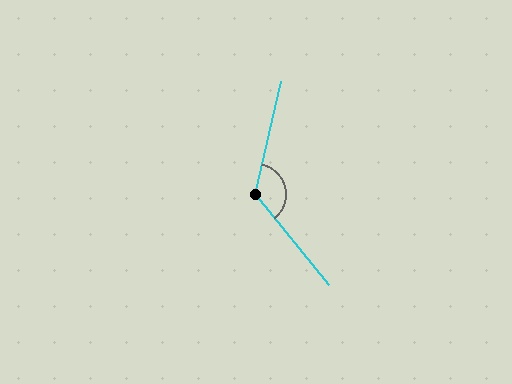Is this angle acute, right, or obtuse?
It is obtuse.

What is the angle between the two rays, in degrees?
Approximately 128 degrees.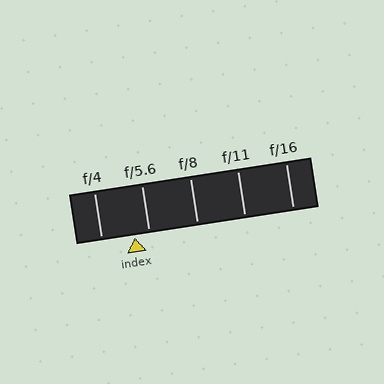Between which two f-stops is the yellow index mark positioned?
The index mark is between f/4 and f/5.6.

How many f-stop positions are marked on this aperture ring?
There are 5 f-stop positions marked.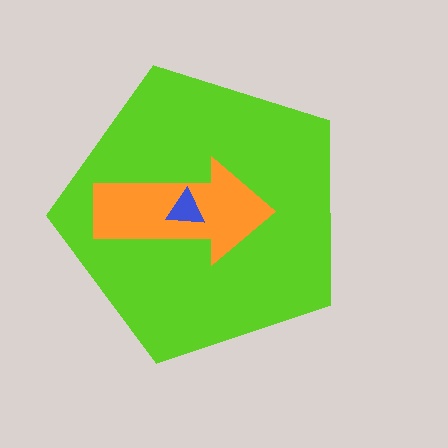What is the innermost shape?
The blue triangle.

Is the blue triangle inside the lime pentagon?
Yes.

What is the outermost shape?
The lime pentagon.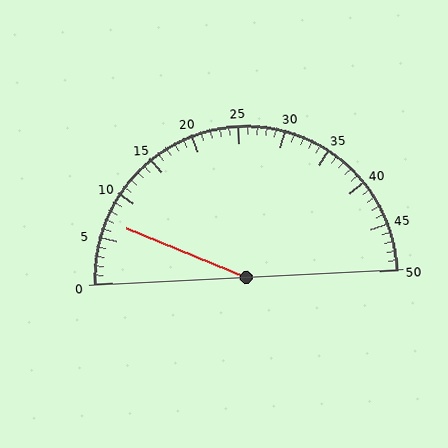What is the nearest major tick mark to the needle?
The nearest major tick mark is 5.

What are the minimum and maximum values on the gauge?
The gauge ranges from 0 to 50.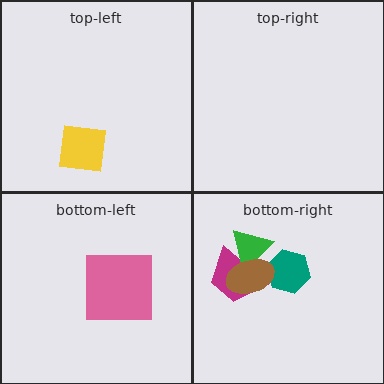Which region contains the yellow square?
The top-left region.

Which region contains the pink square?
The bottom-left region.